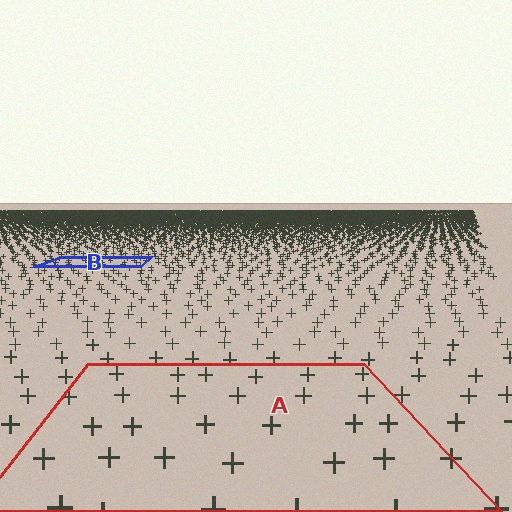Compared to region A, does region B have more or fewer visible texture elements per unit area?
Region B has more texture elements per unit area — they are packed more densely because it is farther away.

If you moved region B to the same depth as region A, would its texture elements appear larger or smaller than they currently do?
They would appear larger. At a closer depth, the same texture elements are projected at a bigger on-screen size.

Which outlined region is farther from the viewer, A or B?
Region B is farther from the viewer — the texture elements inside it appear smaller and more densely packed.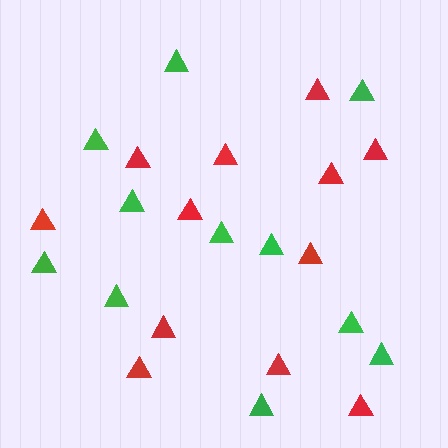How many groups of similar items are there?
There are 2 groups: one group of red triangles (12) and one group of green triangles (11).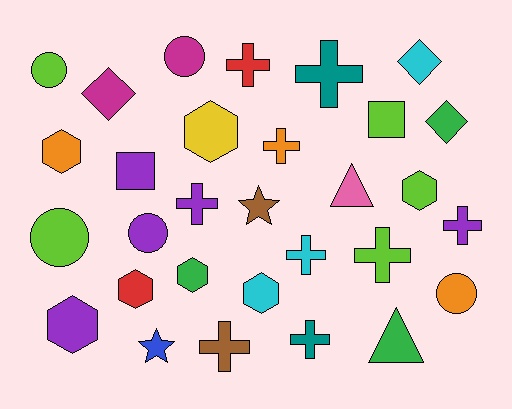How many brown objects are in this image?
There are 2 brown objects.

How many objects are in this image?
There are 30 objects.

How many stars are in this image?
There are 2 stars.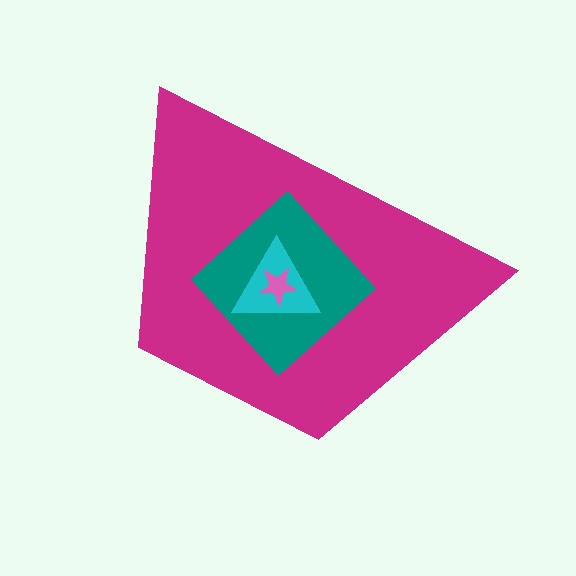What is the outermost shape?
The magenta trapezoid.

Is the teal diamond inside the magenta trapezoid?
Yes.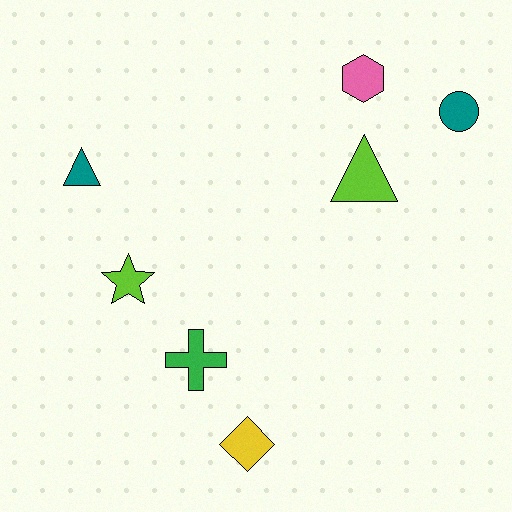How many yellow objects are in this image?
There is 1 yellow object.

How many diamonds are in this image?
There is 1 diamond.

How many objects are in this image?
There are 7 objects.